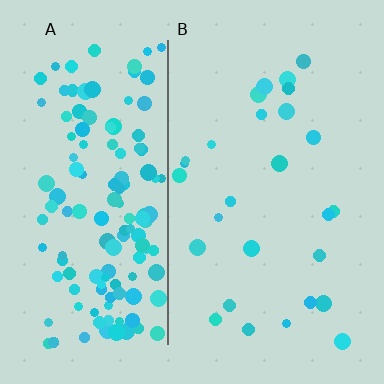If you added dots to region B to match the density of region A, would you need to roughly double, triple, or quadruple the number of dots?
Approximately quadruple.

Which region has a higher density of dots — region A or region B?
A (the left).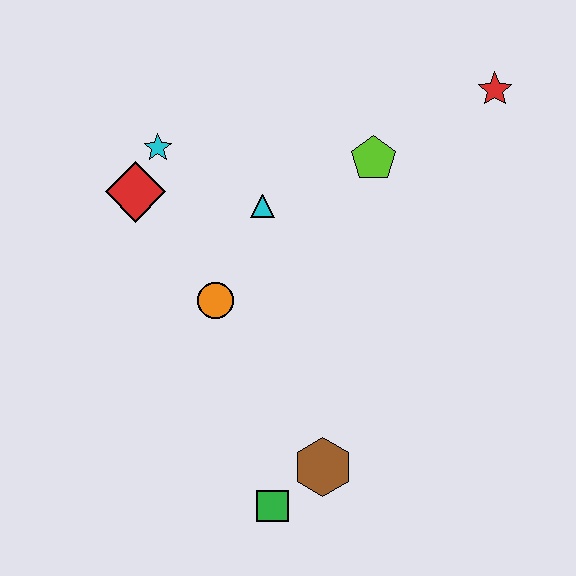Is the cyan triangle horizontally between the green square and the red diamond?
Yes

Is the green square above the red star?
No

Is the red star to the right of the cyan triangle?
Yes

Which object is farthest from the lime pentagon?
The green square is farthest from the lime pentagon.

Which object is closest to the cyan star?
The red diamond is closest to the cyan star.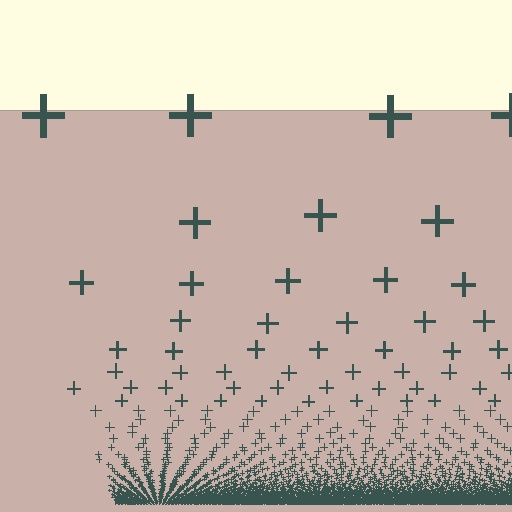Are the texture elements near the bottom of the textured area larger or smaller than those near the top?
Smaller. The gradient is inverted — elements near the bottom are smaller and denser.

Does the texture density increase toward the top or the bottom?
Density increases toward the bottom.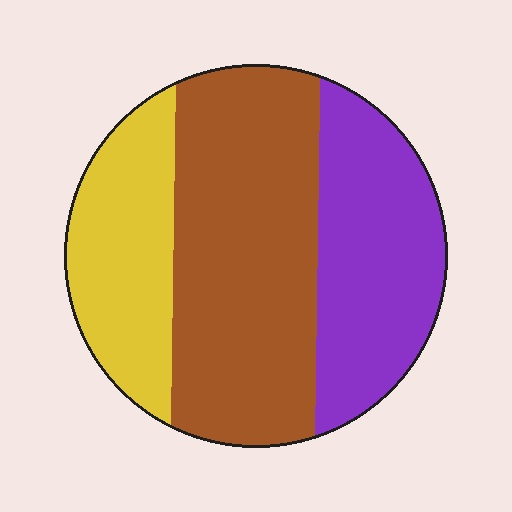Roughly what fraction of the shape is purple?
Purple takes up between a quarter and a half of the shape.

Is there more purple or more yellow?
Purple.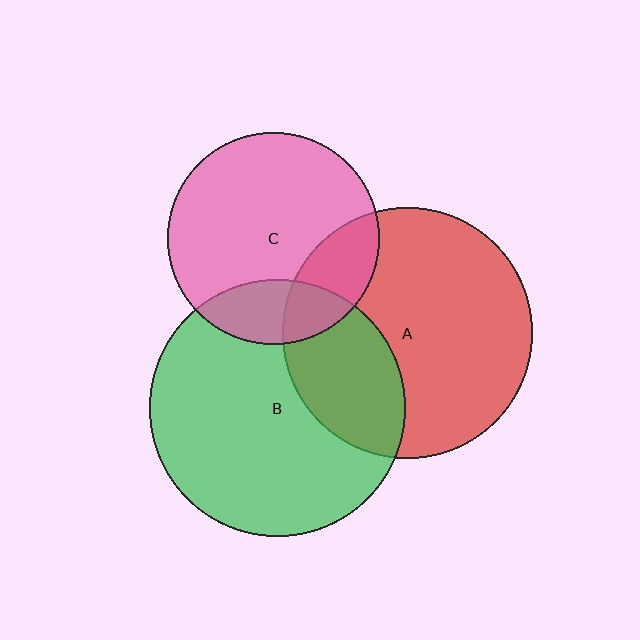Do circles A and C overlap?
Yes.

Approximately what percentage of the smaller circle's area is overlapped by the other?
Approximately 20%.